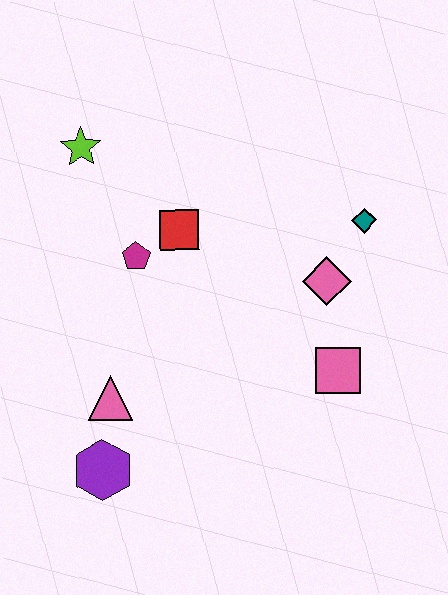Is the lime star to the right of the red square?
No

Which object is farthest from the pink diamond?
The purple hexagon is farthest from the pink diamond.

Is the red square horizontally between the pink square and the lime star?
Yes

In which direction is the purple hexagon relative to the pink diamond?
The purple hexagon is to the left of the pink diamond.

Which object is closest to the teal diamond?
The pink diamond is closest to the teal diamond.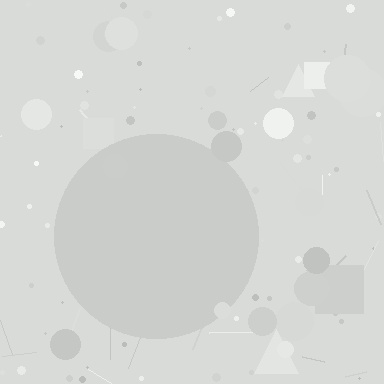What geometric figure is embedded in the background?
A circle is embedded in the background.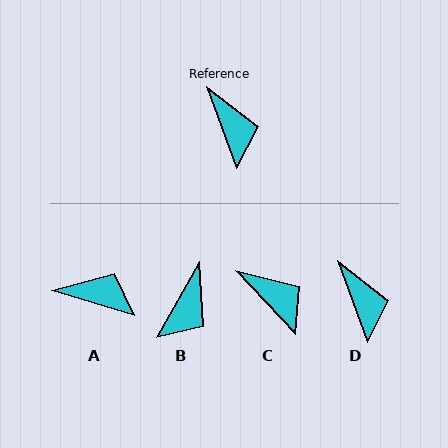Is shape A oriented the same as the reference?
No, it is off by about 53 degrees.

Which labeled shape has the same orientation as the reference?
D.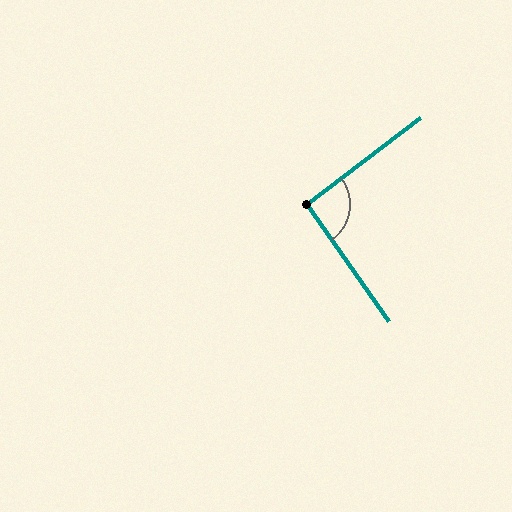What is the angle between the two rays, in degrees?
Approximately 92 degrees.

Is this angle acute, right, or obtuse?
It is approximately a right angle.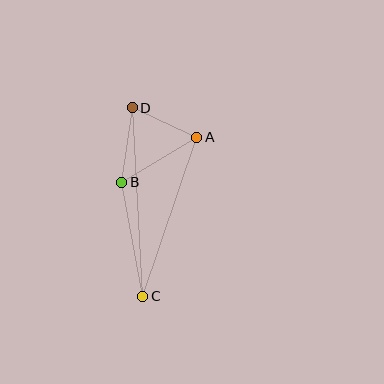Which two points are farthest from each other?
Points C and D are farthest from each other.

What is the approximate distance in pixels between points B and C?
The distance between B and C is approximately 116 pixels.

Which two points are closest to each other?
Points A and D are closest to each other.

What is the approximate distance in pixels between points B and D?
The distance between B and D is approximately 75 pixels.